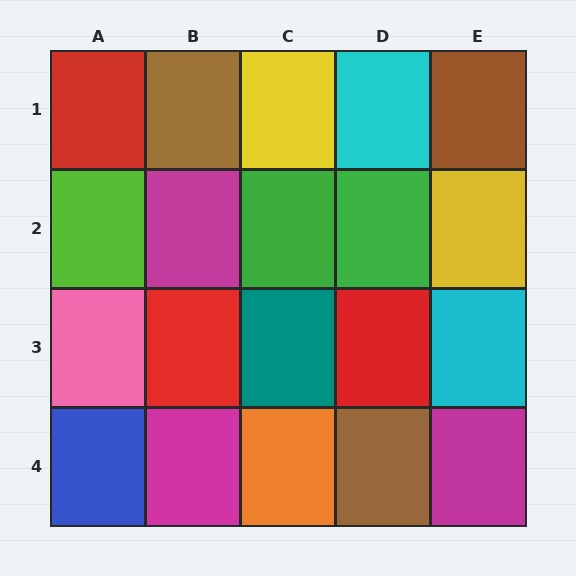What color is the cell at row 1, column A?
Red.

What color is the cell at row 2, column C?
Green.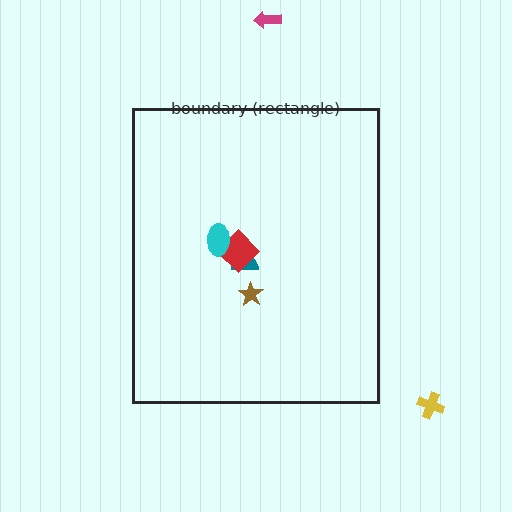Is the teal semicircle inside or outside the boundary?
Inside.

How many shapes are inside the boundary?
4 inside, 2 outside.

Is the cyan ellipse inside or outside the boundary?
Inside.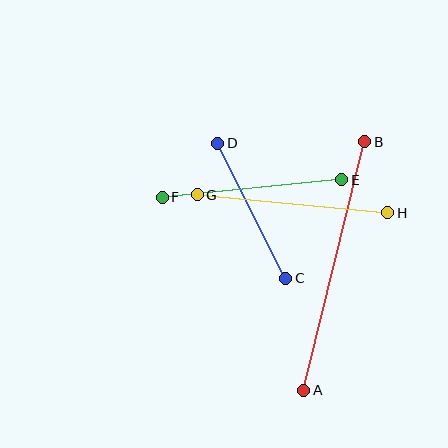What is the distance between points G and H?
The distance is approximately 191 pixels.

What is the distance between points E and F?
The distance is approximately 180 pixels.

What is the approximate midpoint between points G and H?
The midpoint is at approximately (292, 204) pixels.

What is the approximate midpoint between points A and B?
The midpoint is at approximately (334, 266) pixels.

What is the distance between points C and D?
The distance is approximately 151 pixels.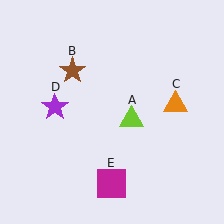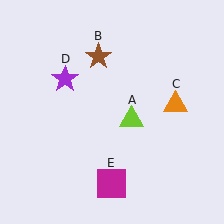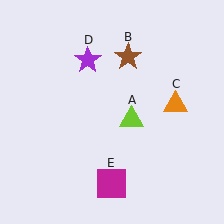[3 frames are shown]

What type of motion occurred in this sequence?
The brown star (object B), purple star (object D) rotated clockwise around the center of the scene.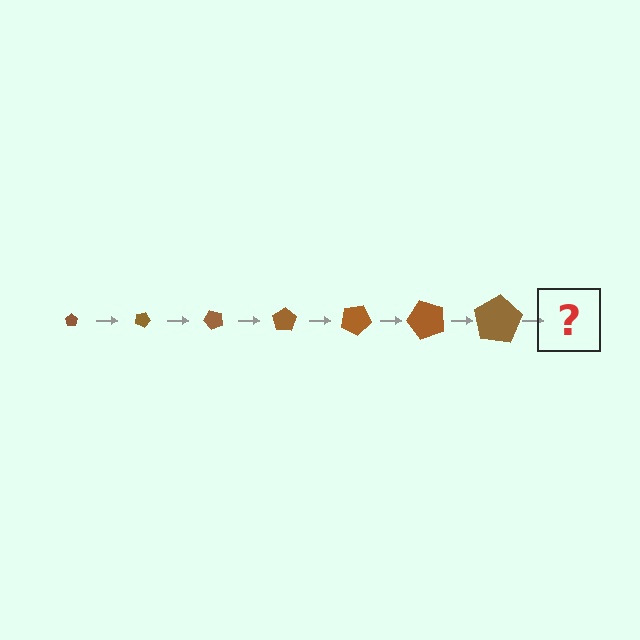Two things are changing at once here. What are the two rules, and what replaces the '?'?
The two rules are that the pentagon grows larger each step and it rotates 25 degrees each step. The '?' should be a pentagon, larger than the previous one and rotated 175 degrees from the start.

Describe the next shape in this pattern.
It should be a pentagon, larger than the previous one and rotated 175 degrees from the start.